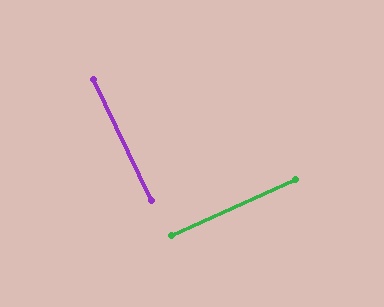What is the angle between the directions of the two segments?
Approximately 89 degrees.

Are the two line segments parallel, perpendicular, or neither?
Perpendicular — they meet at approximately 89°.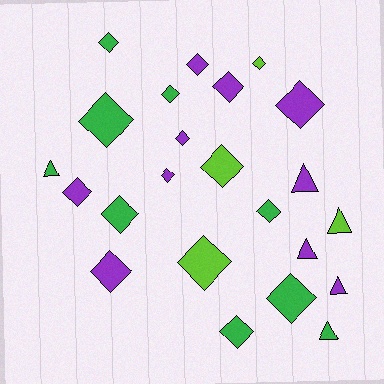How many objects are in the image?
There are 23 objects.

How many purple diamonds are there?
There are 7 purple diamonds.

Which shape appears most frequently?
Diamond, with 17 objects.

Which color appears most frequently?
Purple, with 10 objects.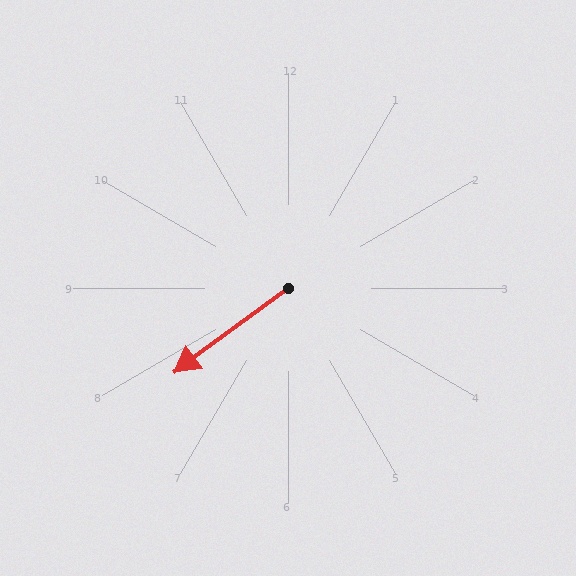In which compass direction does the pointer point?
Southwest.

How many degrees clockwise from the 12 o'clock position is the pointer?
Approximately 234 degrees.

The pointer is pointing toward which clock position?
Roughly 8 o'clock.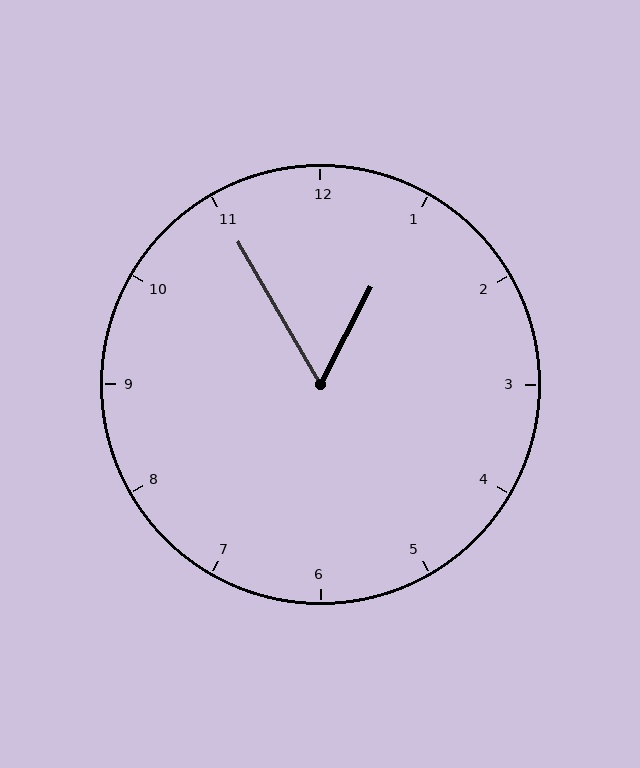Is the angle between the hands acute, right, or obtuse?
It is acute.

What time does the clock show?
12:55.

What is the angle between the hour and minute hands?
Approximately 58 degrees.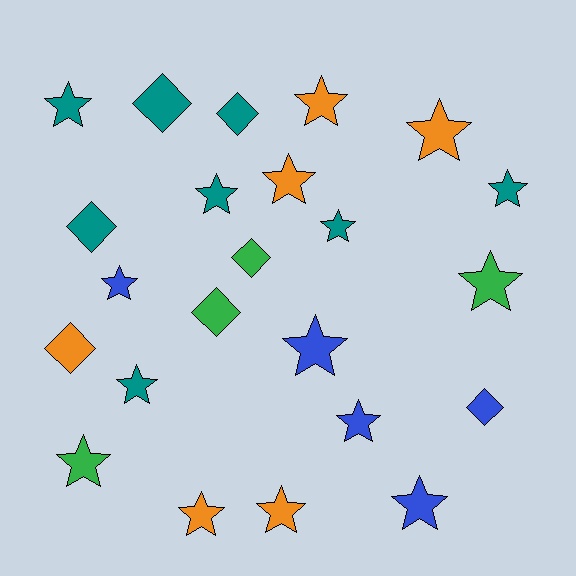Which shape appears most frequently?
Star, with 16 objects.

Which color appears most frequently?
Teal, with 8 objects.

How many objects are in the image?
There are 23 objects.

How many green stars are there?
There are 2 green stars.